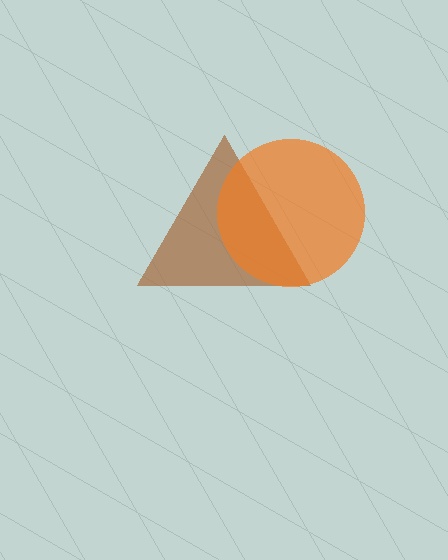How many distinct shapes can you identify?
There are 2 distinct shapes: a brown triangle, an orange circle.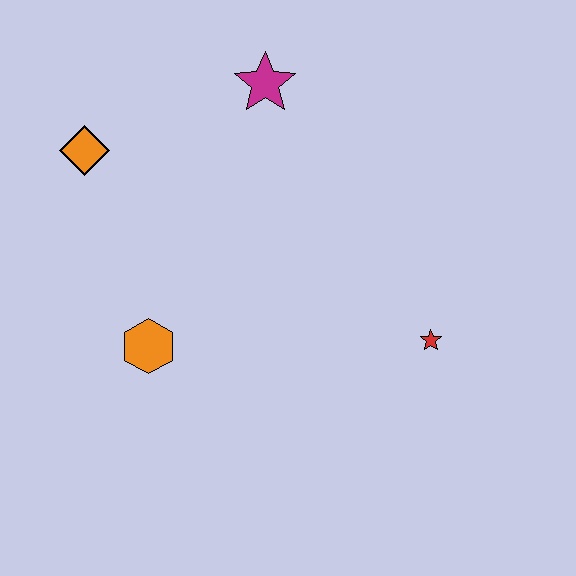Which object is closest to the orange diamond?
The magenta star is closest to the orange diamond.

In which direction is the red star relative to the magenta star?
The red star is below the magenta star.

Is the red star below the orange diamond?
Yes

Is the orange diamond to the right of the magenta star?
No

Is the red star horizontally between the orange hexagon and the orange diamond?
No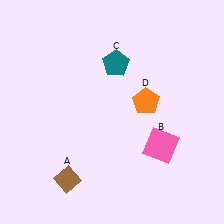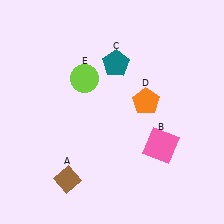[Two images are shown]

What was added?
A lime circle (E) was added in Image 2.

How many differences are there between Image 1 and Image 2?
There is 1 difference between the two images.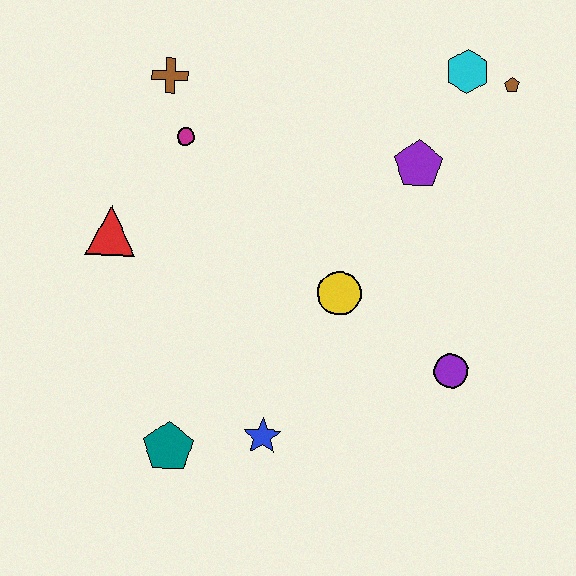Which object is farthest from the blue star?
The brown pentagon is farthest from the blue star.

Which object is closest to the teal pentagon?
The blue star is closest to the teal pentagon.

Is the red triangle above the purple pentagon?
No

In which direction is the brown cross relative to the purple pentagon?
The brown cross is to the left of the purple pentagon.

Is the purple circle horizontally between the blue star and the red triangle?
No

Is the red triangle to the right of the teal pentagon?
No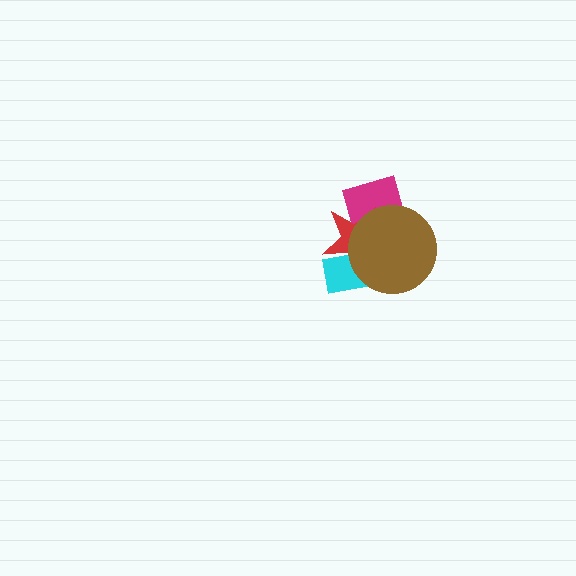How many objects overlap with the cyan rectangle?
3 objects overlap with the cyan rectangle.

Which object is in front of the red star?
The brown circle is in front of the red star.